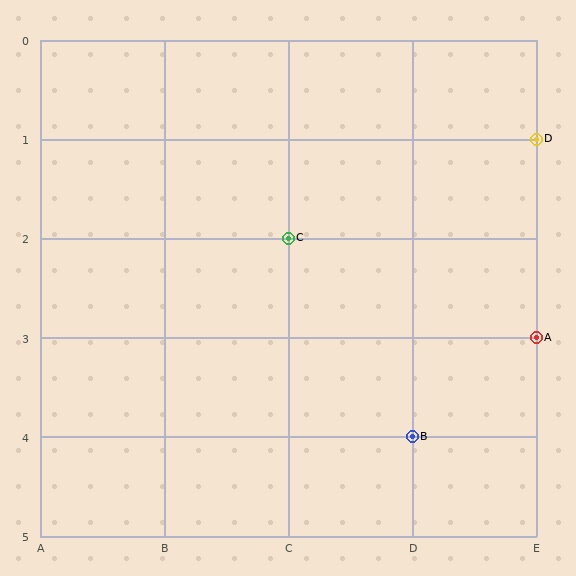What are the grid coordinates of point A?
Point A is at grid coordinates (E, 3).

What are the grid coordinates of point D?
Point D is at grid coordinates (E, 1).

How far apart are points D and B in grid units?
Points D and B are 1 column and 3 rows apart (about 3.2 grid units diagonally).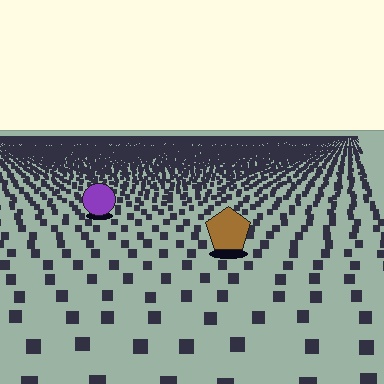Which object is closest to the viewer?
The brown pentagon is closest. The texture marks near it are larger and more spread out.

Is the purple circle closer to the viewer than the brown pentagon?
No. The brown pentagon is closer — you can tell from the texture gradient: the ground texture is coarser near it.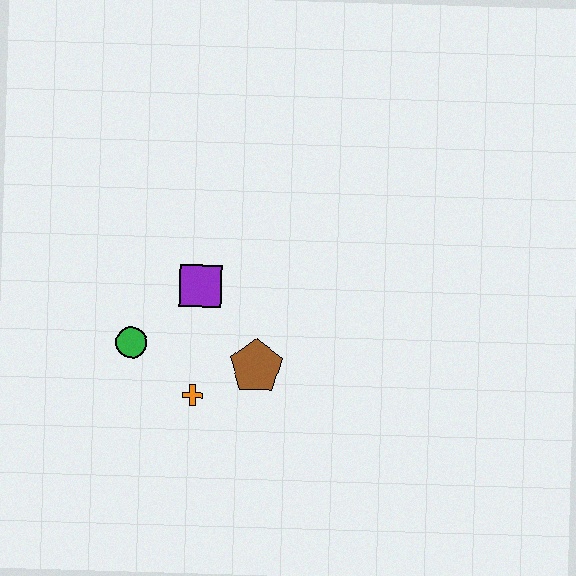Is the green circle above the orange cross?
Yes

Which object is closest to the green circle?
The orange cross is closest to the green circle.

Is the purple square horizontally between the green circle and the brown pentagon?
Yes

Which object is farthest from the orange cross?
The purple square is farthest from the orange cross.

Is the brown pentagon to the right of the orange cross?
Yes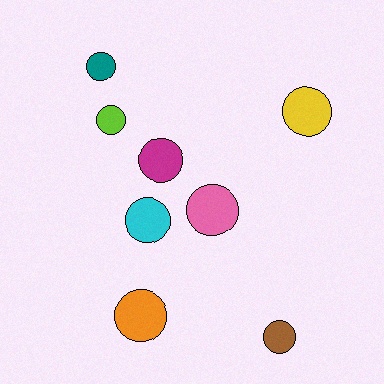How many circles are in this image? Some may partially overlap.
There are 8 circles.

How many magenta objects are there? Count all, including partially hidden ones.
There is 1 magenta object.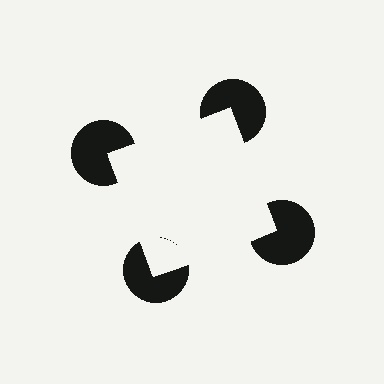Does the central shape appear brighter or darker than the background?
It typically appears slightly brighter than the background, even though no actual brightness change is drawn.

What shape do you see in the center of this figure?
An illusory square — its edges are inferred from the aligned wedge cuts in the pac-man discs, not physically drawn.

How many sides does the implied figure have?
4 sides.